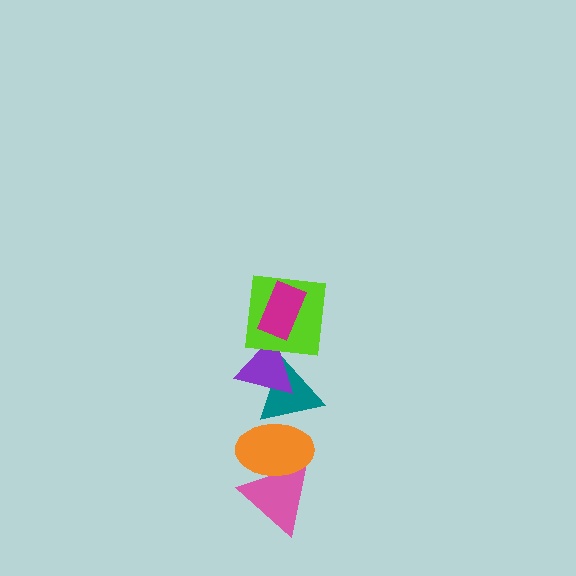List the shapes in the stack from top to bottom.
From top to bottom: the magenta rectangle, the lime square, the purple triangle, the teal triangle, the orange ellipse, the pink triangle.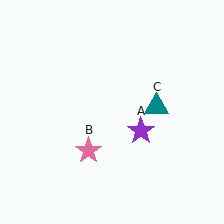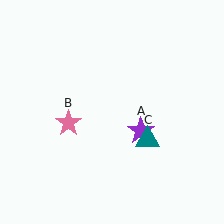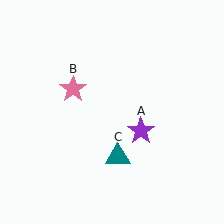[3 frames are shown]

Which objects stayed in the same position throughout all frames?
Purple star (object A) remained stationary.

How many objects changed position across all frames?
2 objects changed position: pink star (object B), teal triangle (object C).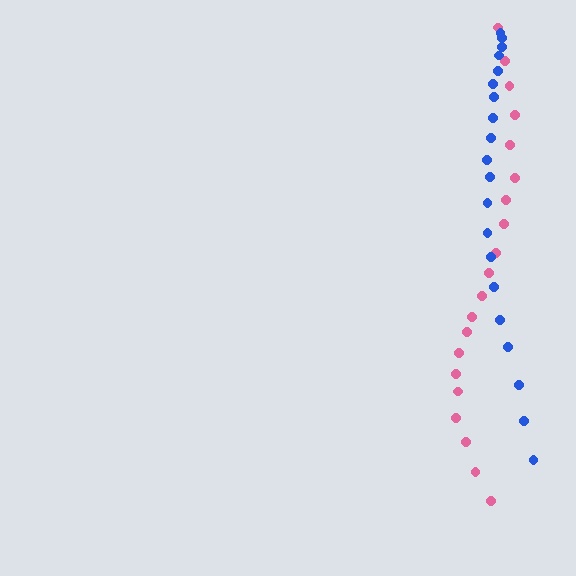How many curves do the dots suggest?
There are 2 distinct paths.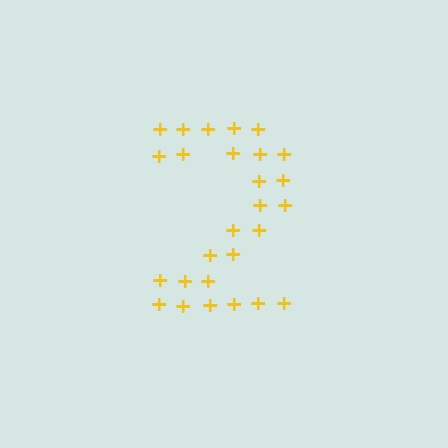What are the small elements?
The small elements are plus signs.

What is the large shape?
The large shape is the digit 2.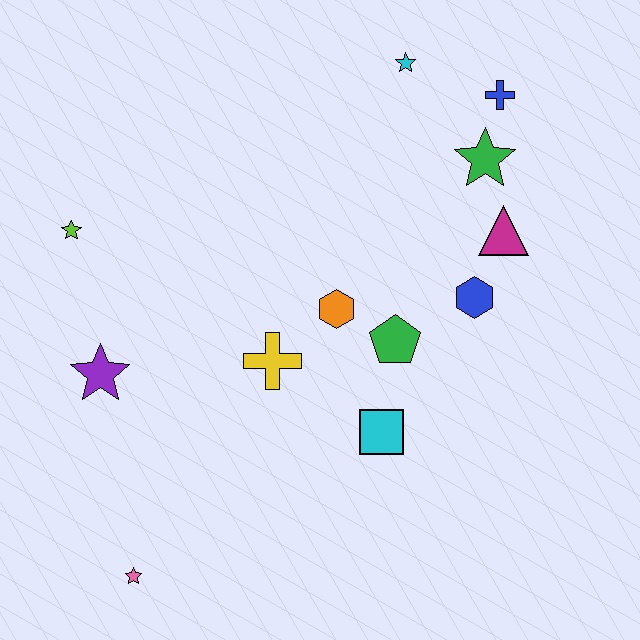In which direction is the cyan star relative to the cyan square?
The cyan star is above the cyan square.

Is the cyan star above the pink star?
Yes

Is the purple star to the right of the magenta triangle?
No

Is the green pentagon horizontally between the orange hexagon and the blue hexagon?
Yes